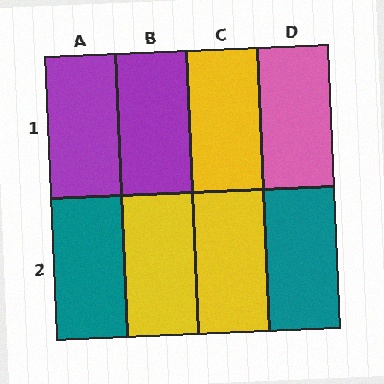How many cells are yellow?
3 cells are yellow.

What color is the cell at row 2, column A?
Teal.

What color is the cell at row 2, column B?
Yellow.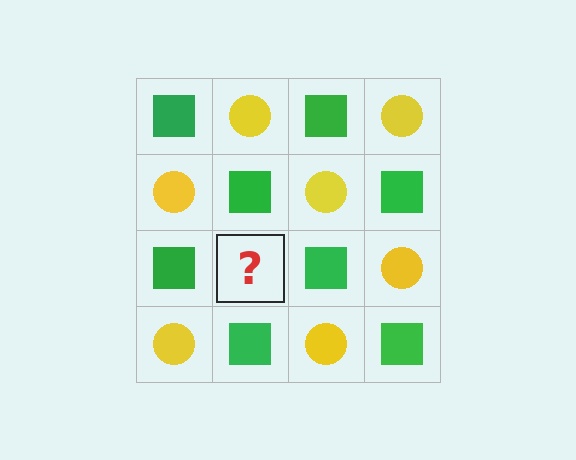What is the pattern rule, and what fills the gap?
The rule is that it alternates green square and yellow circle in a checkerboard pattern. The gap should be filled with a yellow circle.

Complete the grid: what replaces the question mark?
The question mark should be replaced with a yellow circle.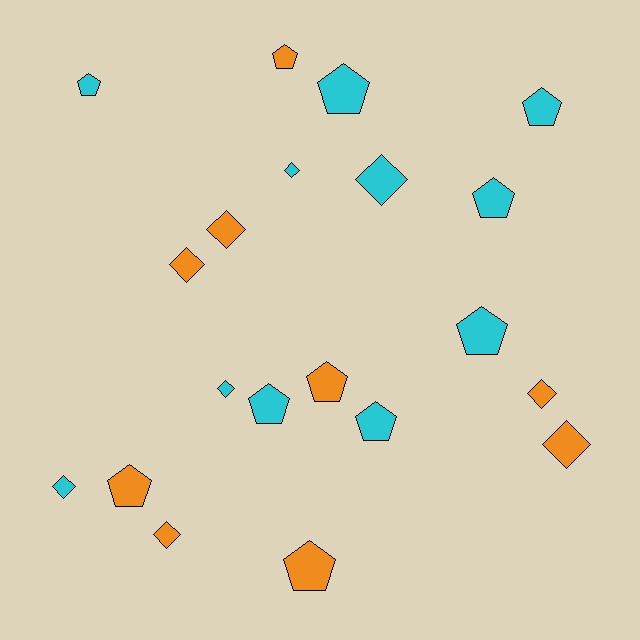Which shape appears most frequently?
Pentagon, with 11 objects.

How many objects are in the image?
There are 20 objects.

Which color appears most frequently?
Cyan, with 11 objects.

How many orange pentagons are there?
There are 4 orange pentagons.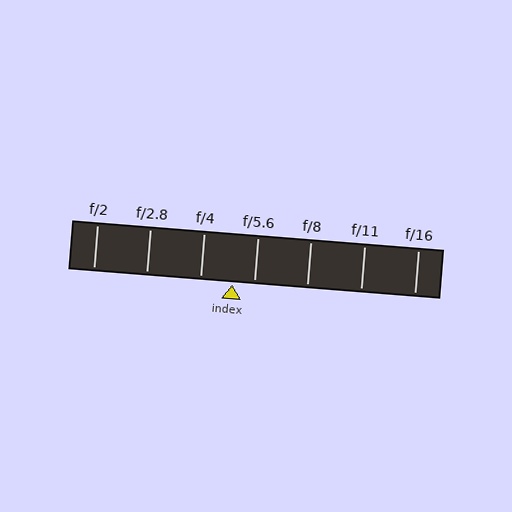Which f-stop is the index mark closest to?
The index mark is closest to f/5.6.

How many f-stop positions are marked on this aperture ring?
There are 7 f-stop positions marked.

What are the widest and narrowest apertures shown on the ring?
The widest aperture shown is f/2 and the narrowest is f/16.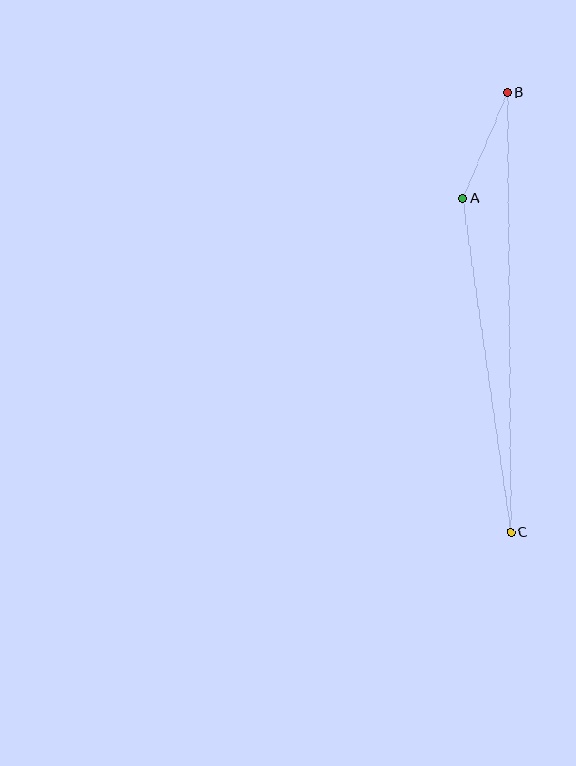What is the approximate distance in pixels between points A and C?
The distance between A and C is approximately 337 pixels.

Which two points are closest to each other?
Points A and B are closest to each other.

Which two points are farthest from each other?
Points B and C are farthest from each other.